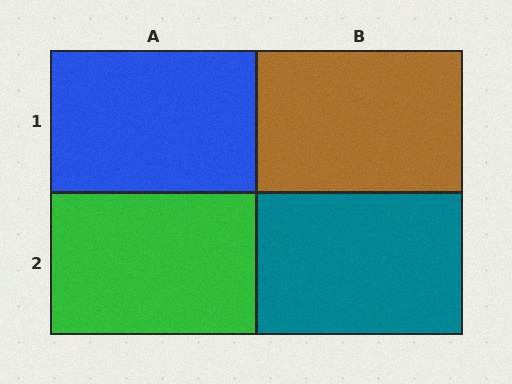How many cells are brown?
1 cell is brown.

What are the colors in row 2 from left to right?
Green, teal.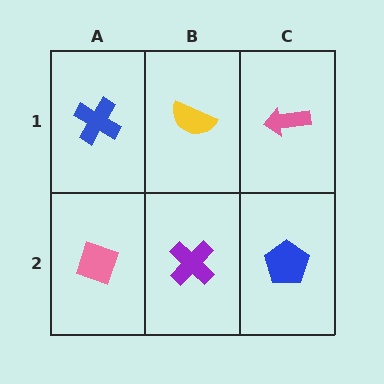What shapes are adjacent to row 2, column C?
A pink arrow (row 1, column C), a purple cross (row 2, column B).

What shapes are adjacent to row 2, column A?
A blue cross (row 1, column A), a purple cross (row 2, column B).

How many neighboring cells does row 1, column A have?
2.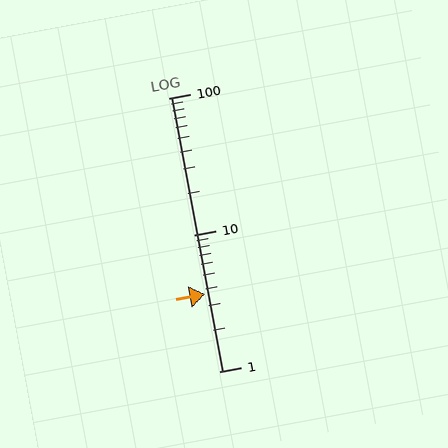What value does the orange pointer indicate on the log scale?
The pointer indicates approximately 3.7.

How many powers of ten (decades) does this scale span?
The scale spans 2 decades, from 1 to 100.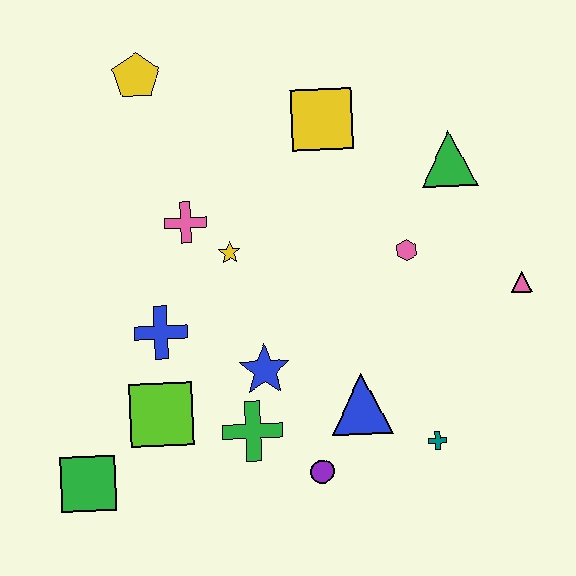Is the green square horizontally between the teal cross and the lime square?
No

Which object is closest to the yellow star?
The pink cross is closest to the yellow star.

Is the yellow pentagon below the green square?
No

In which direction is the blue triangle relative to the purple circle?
The blue triangle is above the purple circle.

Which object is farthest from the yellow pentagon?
The teal cross is farthest from the yellow pentagon.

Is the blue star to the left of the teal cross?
Yes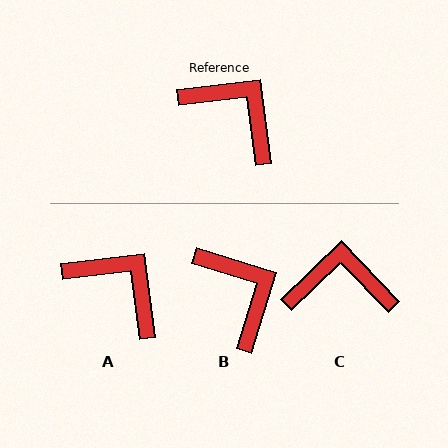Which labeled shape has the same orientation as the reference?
A.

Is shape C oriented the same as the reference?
No, it is off by about 37 degrees.